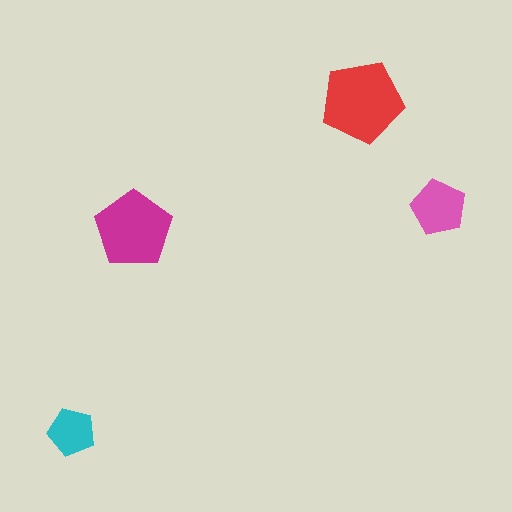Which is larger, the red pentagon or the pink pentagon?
The red one.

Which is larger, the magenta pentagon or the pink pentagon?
The magenta one.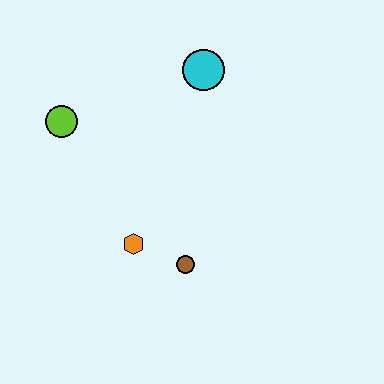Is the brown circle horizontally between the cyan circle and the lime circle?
Yes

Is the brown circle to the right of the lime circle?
Yes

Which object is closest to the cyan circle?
The lime circle is closest to the cyan circle.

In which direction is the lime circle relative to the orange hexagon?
The lime circle is above the orange hexagon.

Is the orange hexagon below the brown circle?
No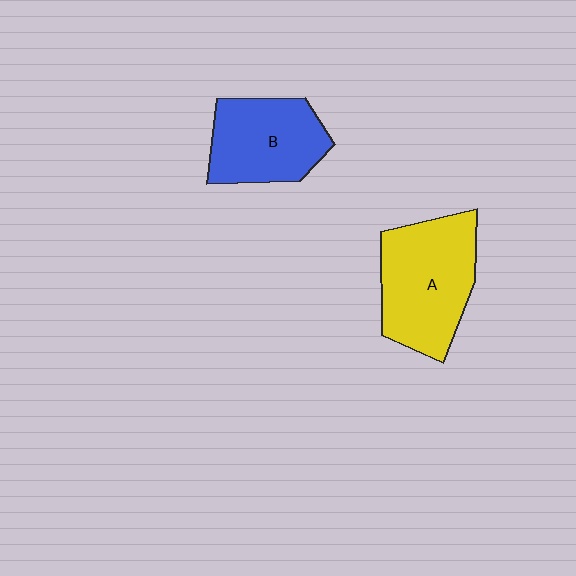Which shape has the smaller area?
Shape B (blue).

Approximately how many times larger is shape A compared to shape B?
Approximately 1.2 times.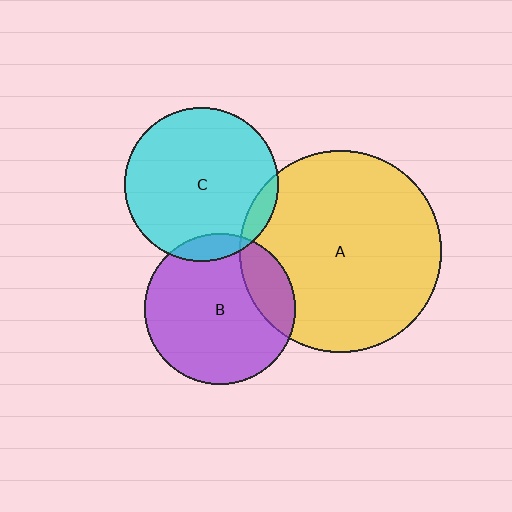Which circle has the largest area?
Circle A (yellow).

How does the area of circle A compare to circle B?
Approximately 1.8 times.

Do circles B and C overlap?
Yes.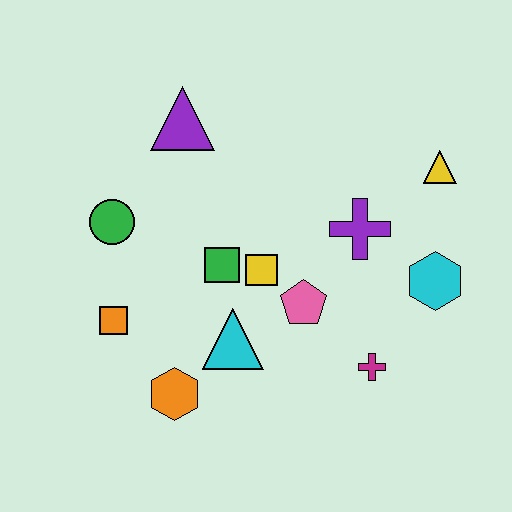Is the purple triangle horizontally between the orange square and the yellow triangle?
Yes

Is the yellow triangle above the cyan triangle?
Yes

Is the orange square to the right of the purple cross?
No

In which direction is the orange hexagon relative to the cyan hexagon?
The orange hexagon is to the left of the cyan hexagon.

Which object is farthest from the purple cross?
The orange square is farthest from the purple cross.